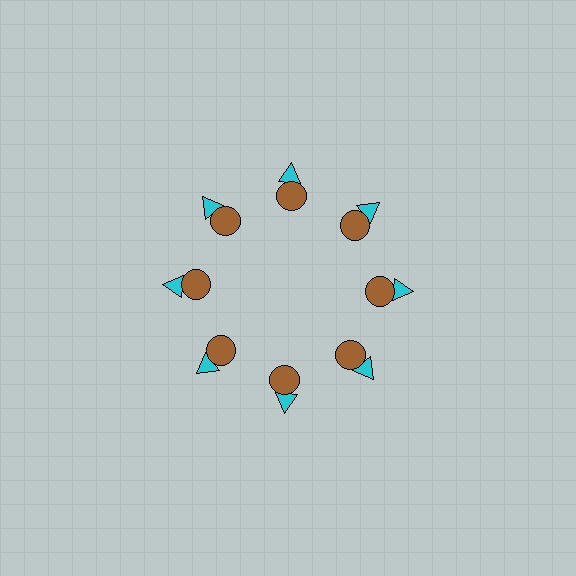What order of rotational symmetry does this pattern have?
This pattern has 8-fold rotational symmetry.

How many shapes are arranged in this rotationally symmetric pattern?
There are 16 shapes, arranged in 8 groups of 2.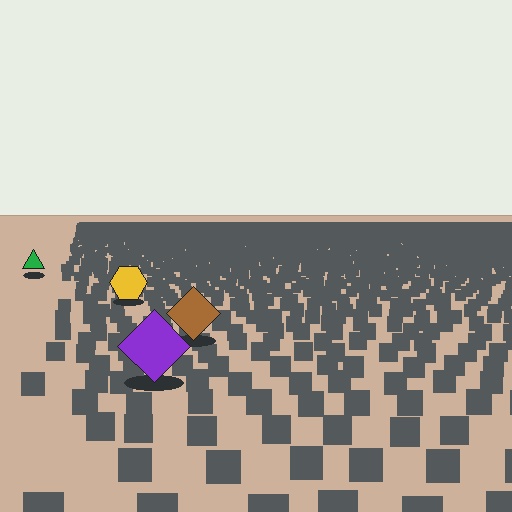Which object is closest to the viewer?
The purple diamond is closest. The texture marks near it are larger and more spread out.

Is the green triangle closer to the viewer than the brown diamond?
No. The brown diamond is closer — you can tell from the texture gradient: the ground texture is coarser near it.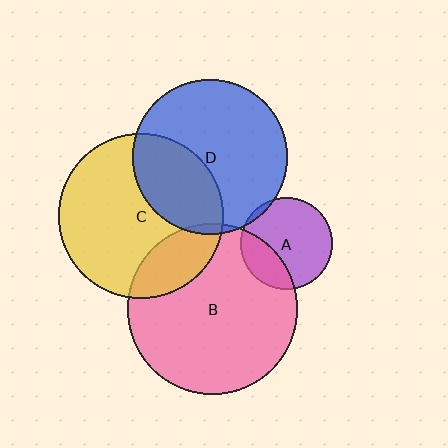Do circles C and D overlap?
Yes.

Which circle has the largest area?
Circle B (pink).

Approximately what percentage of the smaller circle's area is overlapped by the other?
Approximately 35%.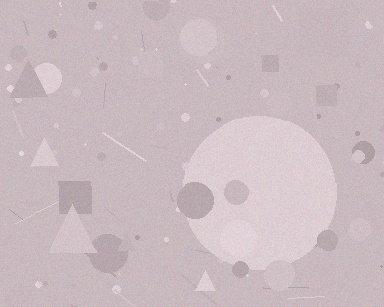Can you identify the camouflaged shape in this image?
The camouflaged shape is a circle.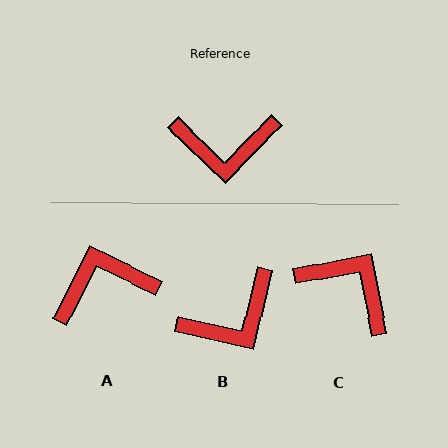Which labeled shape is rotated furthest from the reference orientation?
A, about 162 degrees away.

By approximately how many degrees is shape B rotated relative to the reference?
Approximately 31 degrees counter-clockwise.